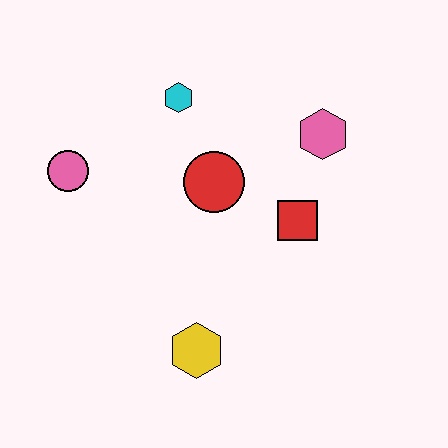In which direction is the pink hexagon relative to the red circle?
The pink hexagon is to the right of the red circle.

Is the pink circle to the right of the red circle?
No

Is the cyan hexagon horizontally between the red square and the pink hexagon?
No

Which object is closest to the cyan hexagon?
The red circle is closest to the cyan hexagon.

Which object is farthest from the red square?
The pink circle is farthest from the red square.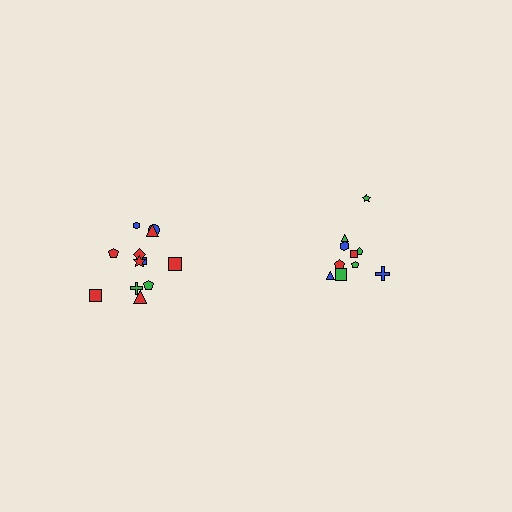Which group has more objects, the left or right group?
The left group.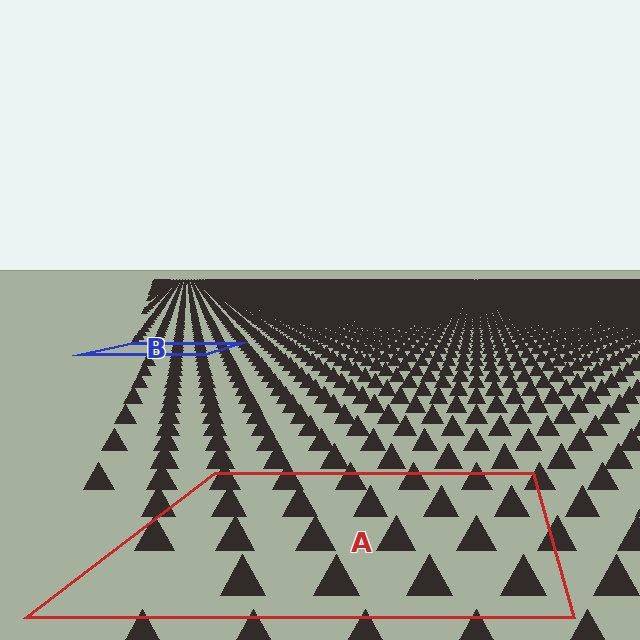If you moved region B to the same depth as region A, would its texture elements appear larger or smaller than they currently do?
They would appear larger. At a closer depth, the same texture elements are projected at a bigger on-screen size.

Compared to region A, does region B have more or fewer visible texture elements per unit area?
Region B has more texture elements per unit area — they are packed more densely because it is farther away.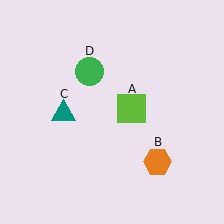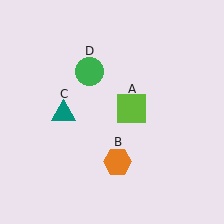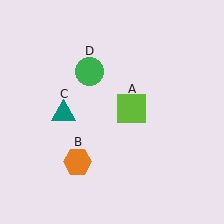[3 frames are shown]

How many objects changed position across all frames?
1 object changed position: orange hexagon (object B).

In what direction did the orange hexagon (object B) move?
The orange hexagon (object B) moved left.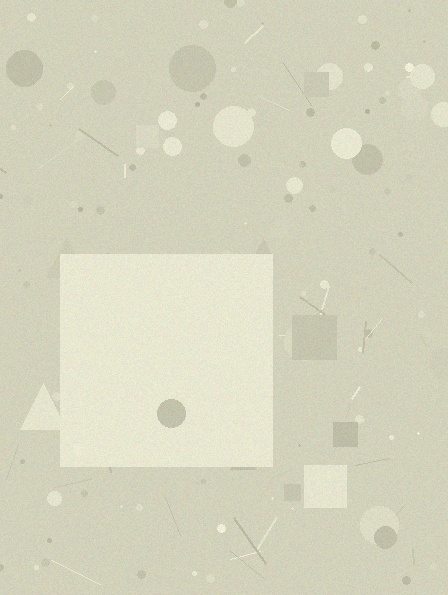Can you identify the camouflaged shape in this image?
The camouflaged shape is a square.